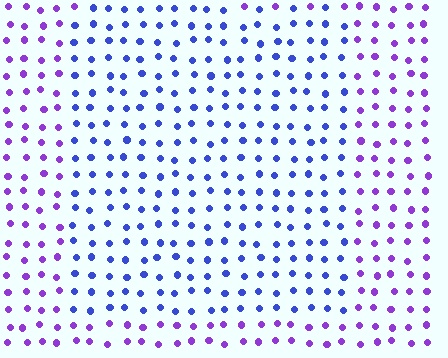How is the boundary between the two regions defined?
The boundary is defined purely by a slight shift in hue (about 41 degrees). Spacing, size, and orientation are identical on both sides.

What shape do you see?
I see a rectangle.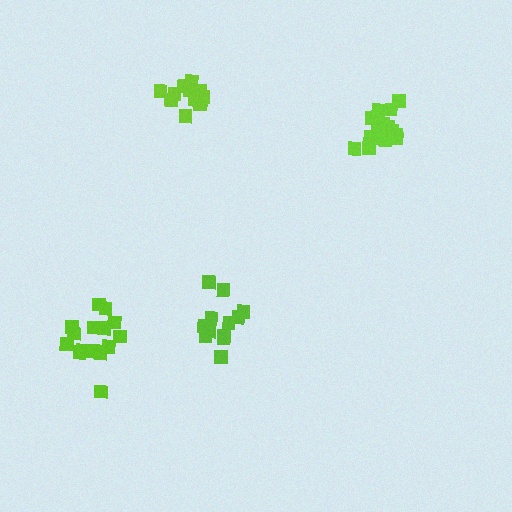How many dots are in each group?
Group 1: 17 dots, Group 2: 11 dots, Group 3: 14 dots, Group 4: 16 dots (58 total).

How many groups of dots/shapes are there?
There are 4 groups.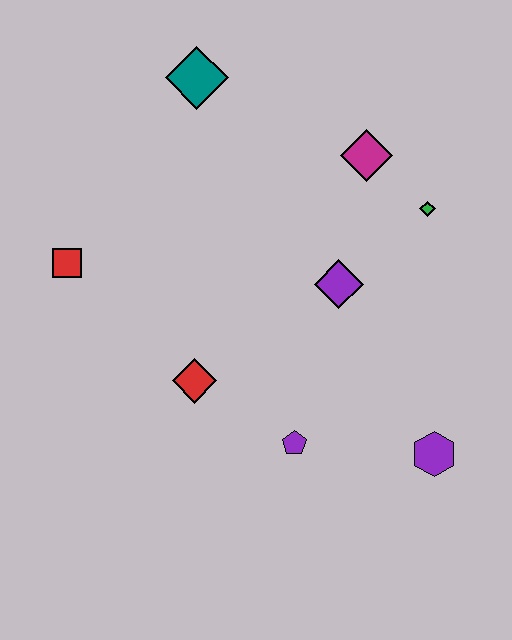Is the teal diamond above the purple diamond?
Yes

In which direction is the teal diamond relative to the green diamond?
The teal diamond is to the left of the green diamond.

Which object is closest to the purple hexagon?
The purple pentagon is closest to the purple hexagon.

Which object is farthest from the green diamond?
The red square is farthest from the green diamond.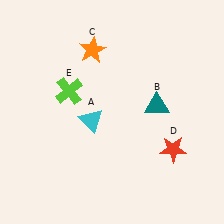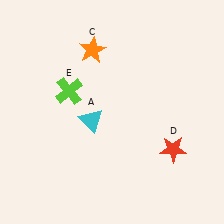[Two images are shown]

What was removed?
The teal triangle (B) was removed in Image 2.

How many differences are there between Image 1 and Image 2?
There is 1 difference between the two images.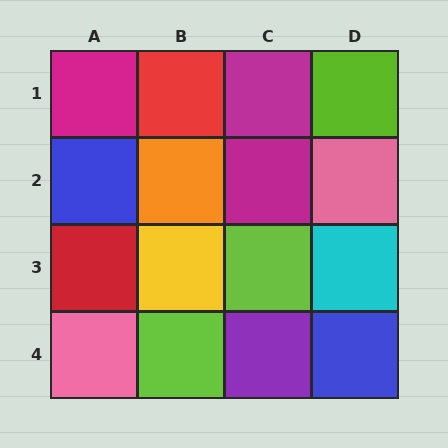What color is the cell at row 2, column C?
Magenta.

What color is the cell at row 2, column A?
Blue.